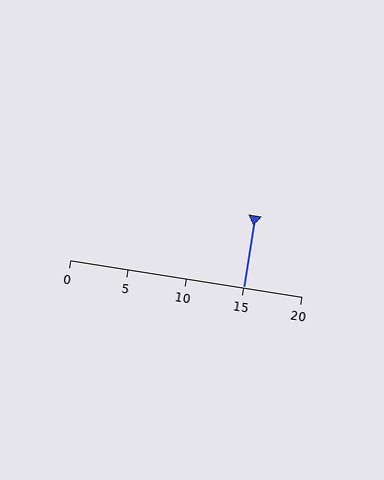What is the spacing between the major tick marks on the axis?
The major ticks are spaced 5 apart.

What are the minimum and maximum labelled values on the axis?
The axis runs from 0 to 20.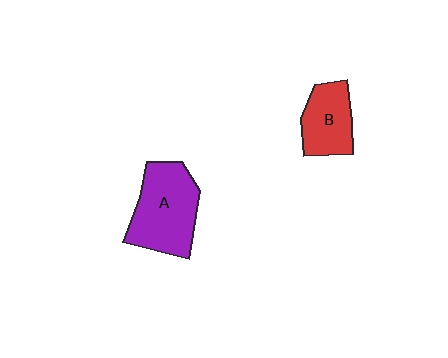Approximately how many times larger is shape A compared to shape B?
Approximately 1.5 times.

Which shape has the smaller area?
Shape B (red).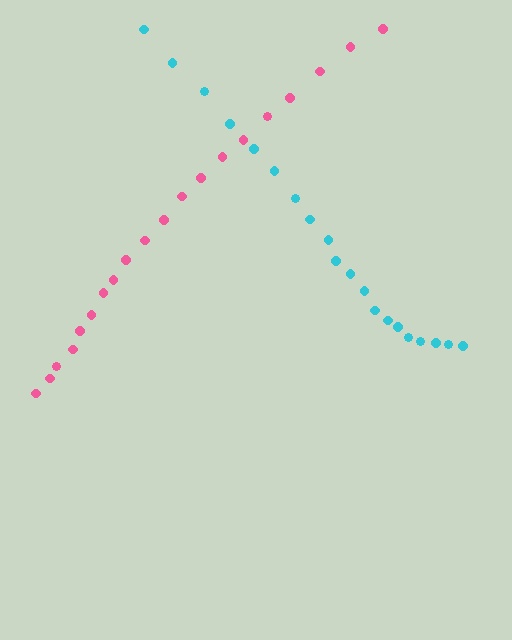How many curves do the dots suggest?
There are 2 distinct paths.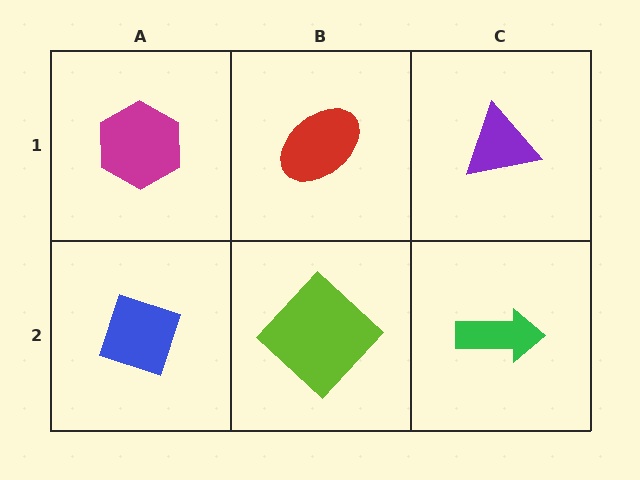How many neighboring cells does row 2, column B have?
3.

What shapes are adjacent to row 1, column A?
A blue diamond (row 2, column A), a red ellipse (row 1, column B).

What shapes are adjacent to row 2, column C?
A purple triangle (row 1, column C), a lime diamond (row 2, column B).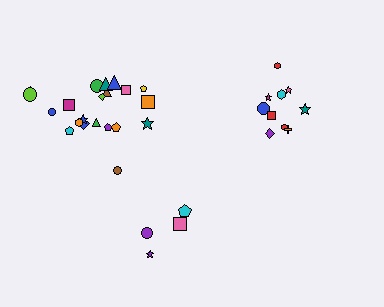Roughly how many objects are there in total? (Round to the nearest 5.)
Roughly 35 objects in total.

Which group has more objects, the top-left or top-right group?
The top-left group.